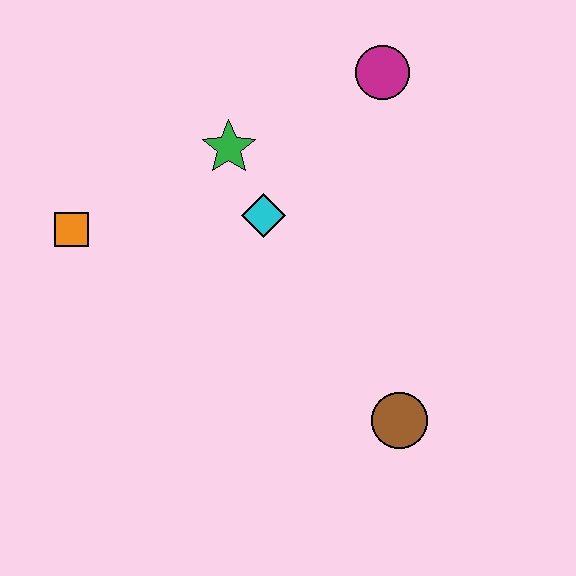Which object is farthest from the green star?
The brown circle is farthest from the green star.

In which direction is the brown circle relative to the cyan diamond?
The brown circle is below the cyan diamond.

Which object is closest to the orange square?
The green star is closest to the orange square.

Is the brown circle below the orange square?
Yes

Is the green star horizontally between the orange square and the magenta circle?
Yes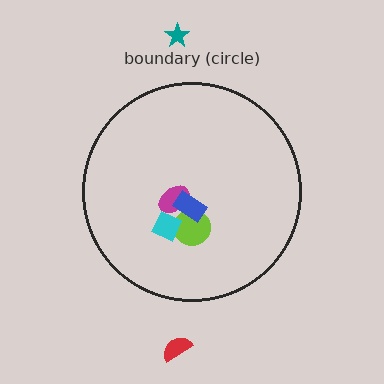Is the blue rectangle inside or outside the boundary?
Inside.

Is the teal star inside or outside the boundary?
Outside.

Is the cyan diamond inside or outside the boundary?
Inside.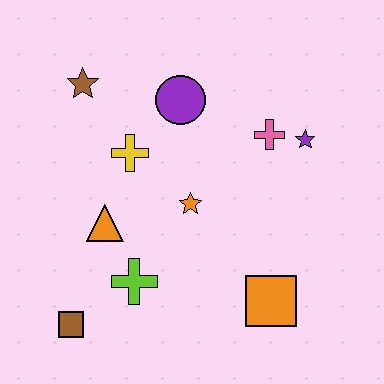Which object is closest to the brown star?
The yellow cross is closest to the brown star.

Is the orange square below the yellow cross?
Yes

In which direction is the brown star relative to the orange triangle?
The brown star is above the orange triangle.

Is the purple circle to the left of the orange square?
Yes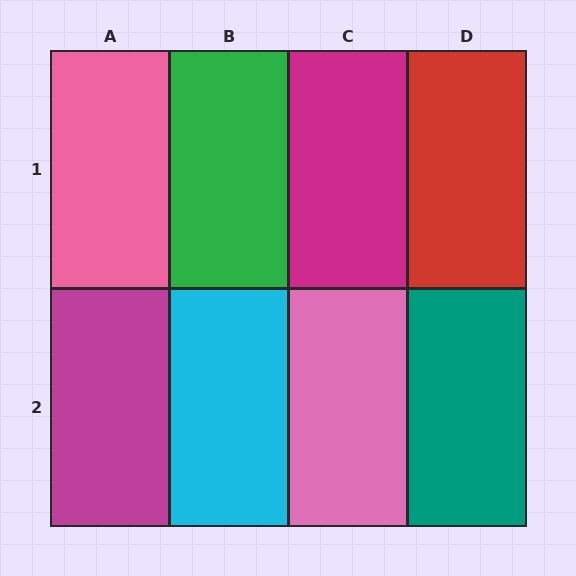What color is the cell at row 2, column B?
Cyan.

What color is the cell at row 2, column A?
Magenta.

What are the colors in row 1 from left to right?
Pink, green, magenta, red.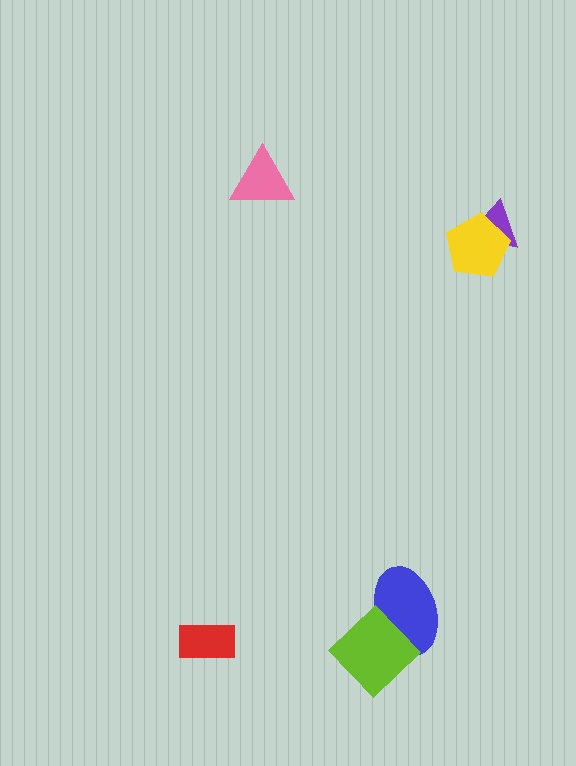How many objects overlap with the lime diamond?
1 object overlaps with the lime diamond.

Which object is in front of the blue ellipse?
The lime diamond is in front of the blue ellipse.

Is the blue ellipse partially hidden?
Yes, it is partially covered by another shape.